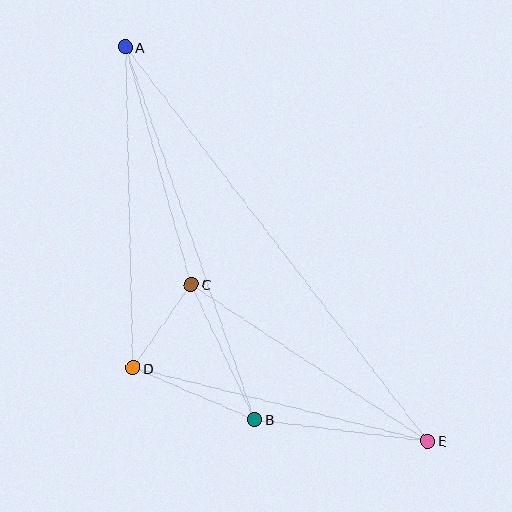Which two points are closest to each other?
Points C and D are closest to each other.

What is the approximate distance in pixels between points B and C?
The distance between B and C is approximately 149 pixels.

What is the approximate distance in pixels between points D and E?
The distance between D and E is approximately 304 pixels.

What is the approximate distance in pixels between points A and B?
The distance between A and B is approximately 394 pixels.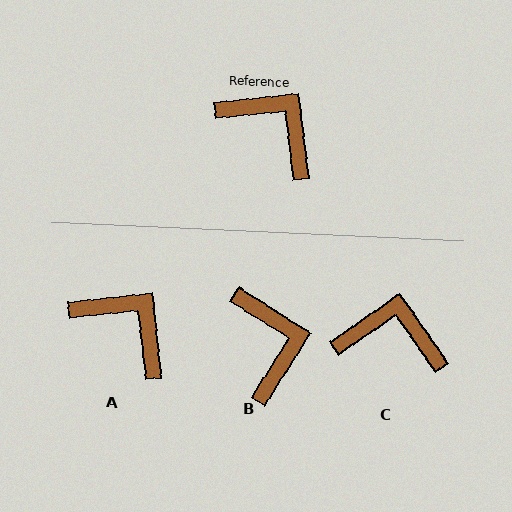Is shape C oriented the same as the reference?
No, it is off by about 29 degrees.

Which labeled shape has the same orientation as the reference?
A.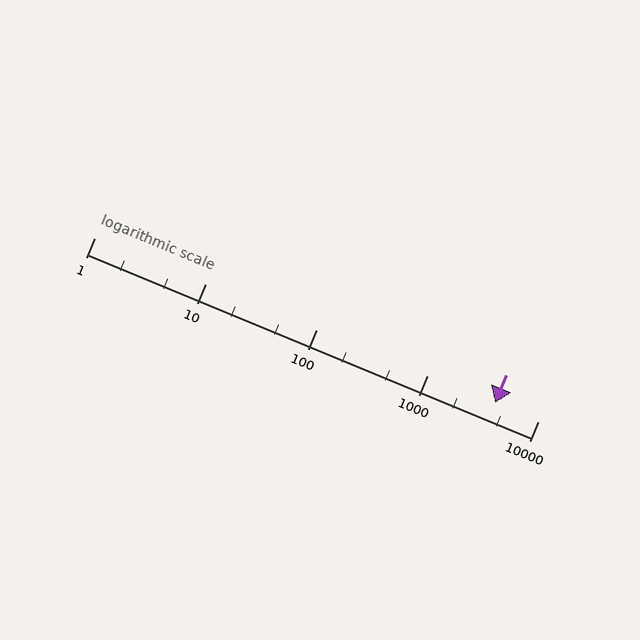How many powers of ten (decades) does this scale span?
The scale spans 4 decades, from 1 to 10000.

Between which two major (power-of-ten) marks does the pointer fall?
The pointer is between 1000 and 10000.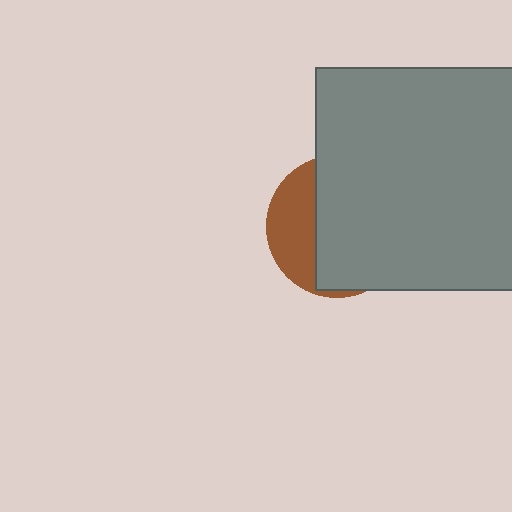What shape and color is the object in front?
The object in front is a gray square.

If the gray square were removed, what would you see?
You would see the complete brown circle.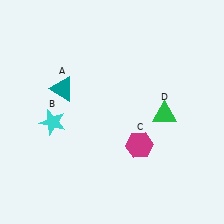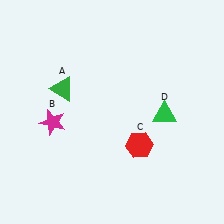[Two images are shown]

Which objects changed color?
A changed from teal to green. B changed from cyan to magenta. C changed from magenta to red.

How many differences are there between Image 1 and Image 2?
There are 3 differences between the two images.